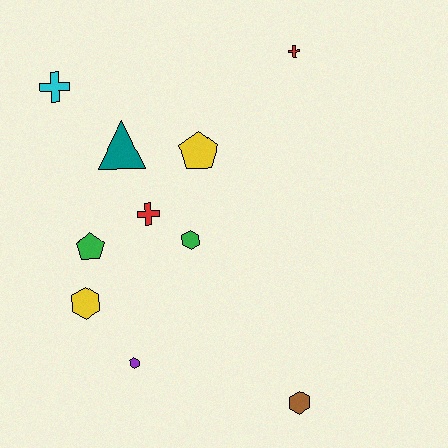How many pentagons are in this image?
There are 2 pentagons.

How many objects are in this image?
There are 10 objects.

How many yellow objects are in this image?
There are 2 yellow objects.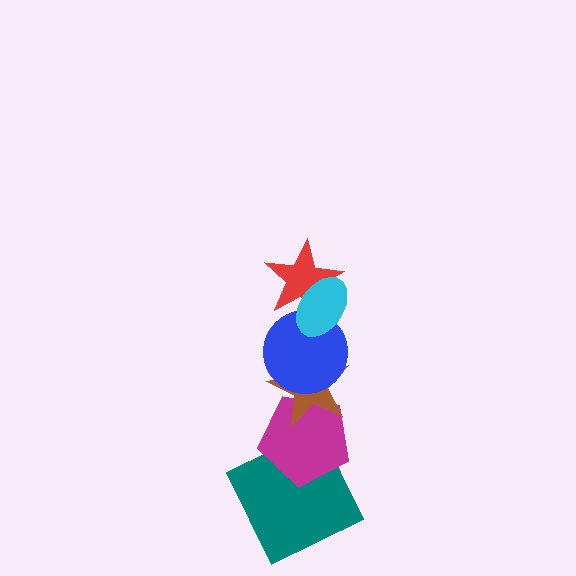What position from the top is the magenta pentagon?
The magenta pentagon is 5th from the top.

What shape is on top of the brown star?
The blue circle is on top of the brown star.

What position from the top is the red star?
The red star is 2nd from the top.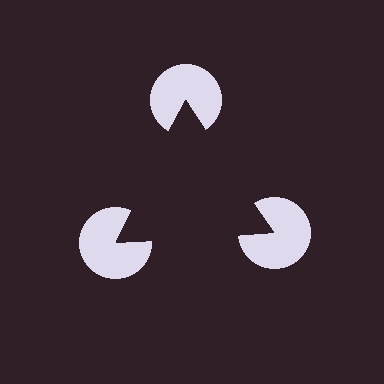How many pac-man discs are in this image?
There are 3 — one at each vertex of the illusory triangle.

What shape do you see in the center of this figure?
An illusory triangle — its edges are inferred from the aligned wedge cuts in the pac-man discs, not physically drawn.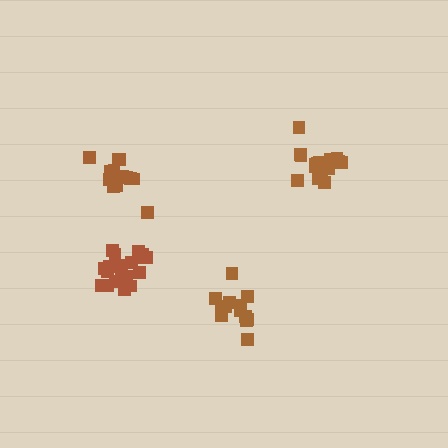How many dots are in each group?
Group 1: 13 dots, Group 2: 18 dots, Group 3: 19 dots, Group 4: 14 dots (64 total).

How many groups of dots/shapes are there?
There are 4 groups.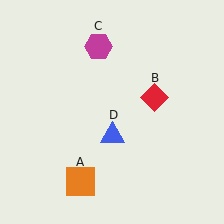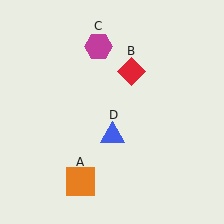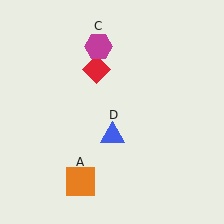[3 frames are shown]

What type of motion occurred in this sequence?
The red diamond (object B) rotated counterclockwise around the center of the scene.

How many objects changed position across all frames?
1 object changed position: red diamond (object B).